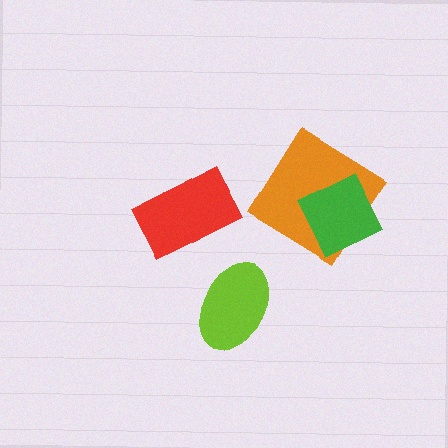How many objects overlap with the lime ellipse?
0 objects overlap with the lime ellipse.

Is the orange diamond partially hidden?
Yes, it is partially covered by another shape.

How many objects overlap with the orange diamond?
1 object overlaps with the orange diamond.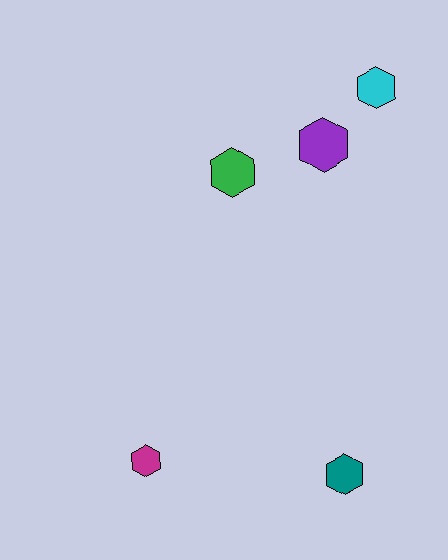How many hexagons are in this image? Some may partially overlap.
There are 5 hexagons.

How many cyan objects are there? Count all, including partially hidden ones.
There is 1 cyan object.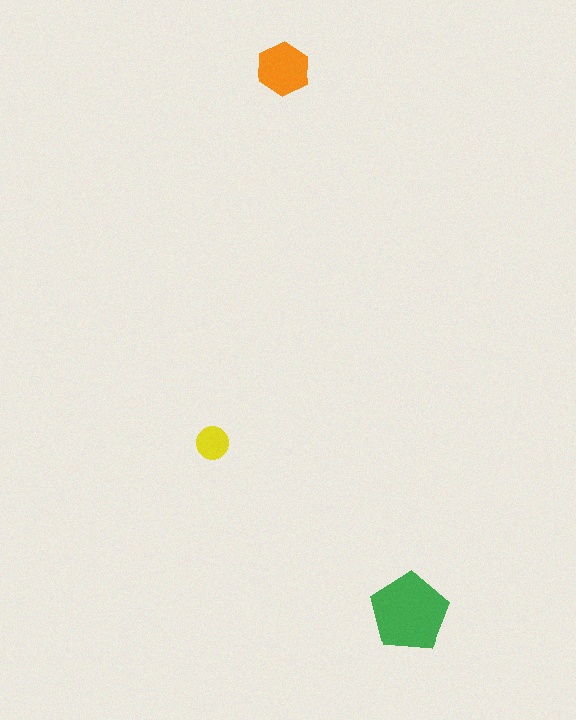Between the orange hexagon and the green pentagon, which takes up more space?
The green pentagon.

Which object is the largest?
The green pentagon.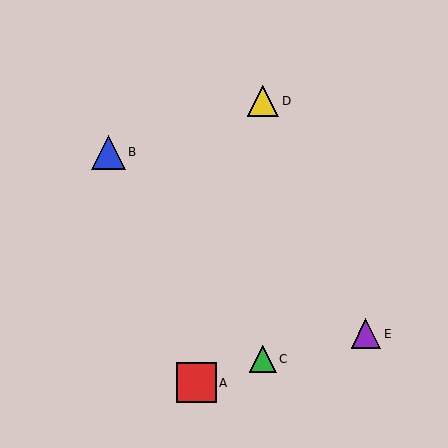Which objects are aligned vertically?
Objects C, D are aligned vertically.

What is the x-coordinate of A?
Object A is at x≈196.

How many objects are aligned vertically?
2 objects (C, D) are aligned vertically.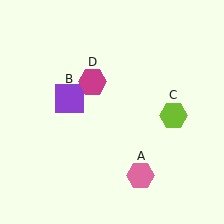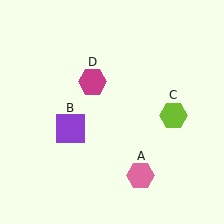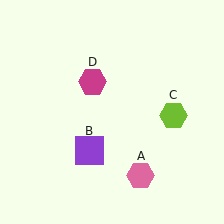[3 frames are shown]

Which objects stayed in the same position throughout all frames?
Pink hexagon (object A) and lime hexagon (object C) and magenta hexagon (object D) remained stationary.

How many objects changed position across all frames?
1 object changed position: purple square (object B).